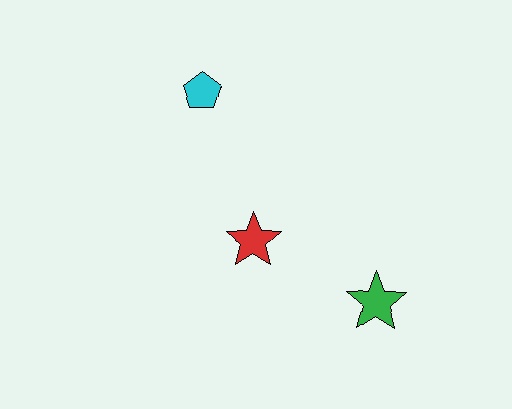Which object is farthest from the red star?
The cyan pentagon is farthest from the red star.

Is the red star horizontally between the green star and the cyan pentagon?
Yes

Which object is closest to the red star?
The green star is closest to the red star.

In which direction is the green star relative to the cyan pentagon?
The green star is below the cyan pentagon.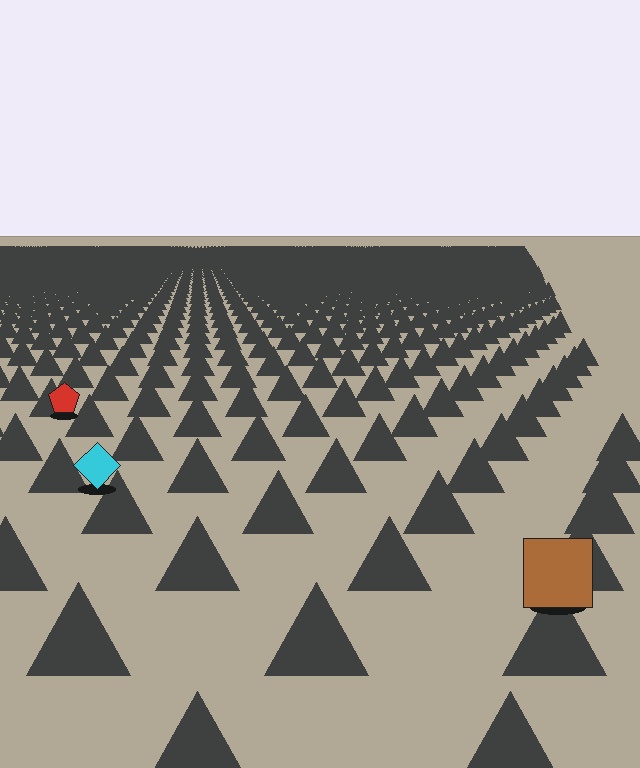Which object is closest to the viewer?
The brown square is closest. The texture marks near it are larger and more spread out.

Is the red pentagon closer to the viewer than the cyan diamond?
No. The cyan diamond is closer — you can tell from the texture gradient: the ground texture is coarser near it.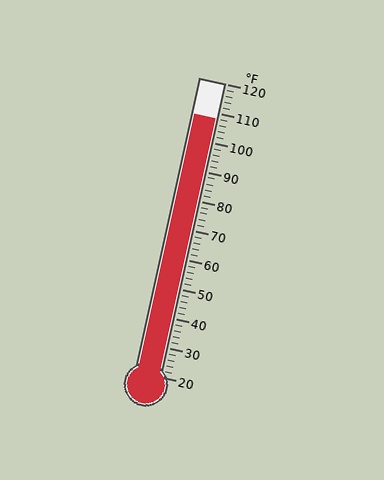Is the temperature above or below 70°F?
The temperature is above 70°F.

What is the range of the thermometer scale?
The thermometer scale ranges from 20°F to 120°F.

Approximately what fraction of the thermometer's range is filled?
The thermometer is filled to approximately 90% of its range.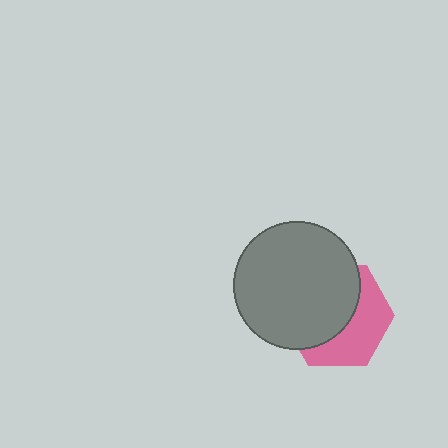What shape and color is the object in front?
The object in front is a gray circle.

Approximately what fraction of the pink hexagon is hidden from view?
Roughly 57% of the pink hexagon is hidden behind the gray circle.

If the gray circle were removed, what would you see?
You would see the complete pink hexagon.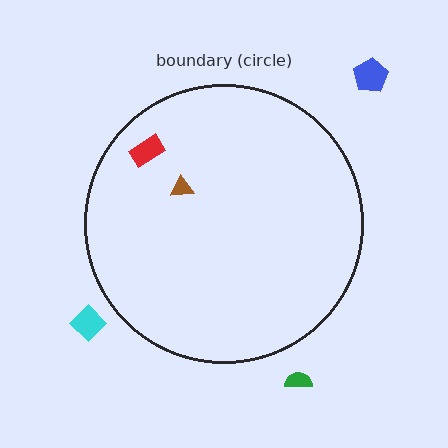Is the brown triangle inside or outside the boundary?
Inside.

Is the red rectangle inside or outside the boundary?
Inside.